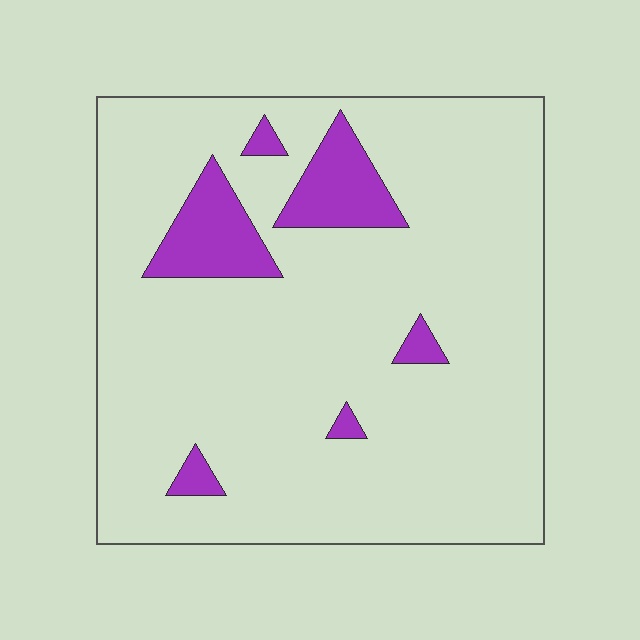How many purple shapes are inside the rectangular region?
6.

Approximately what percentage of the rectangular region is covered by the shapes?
Approximately 10%.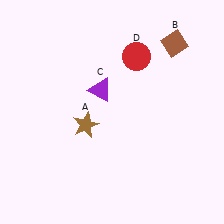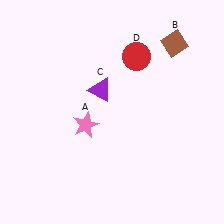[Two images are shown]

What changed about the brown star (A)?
In Image 1, A is brown. In Image 2, it changed to pink.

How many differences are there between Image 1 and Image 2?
There is 1 difference between the two images.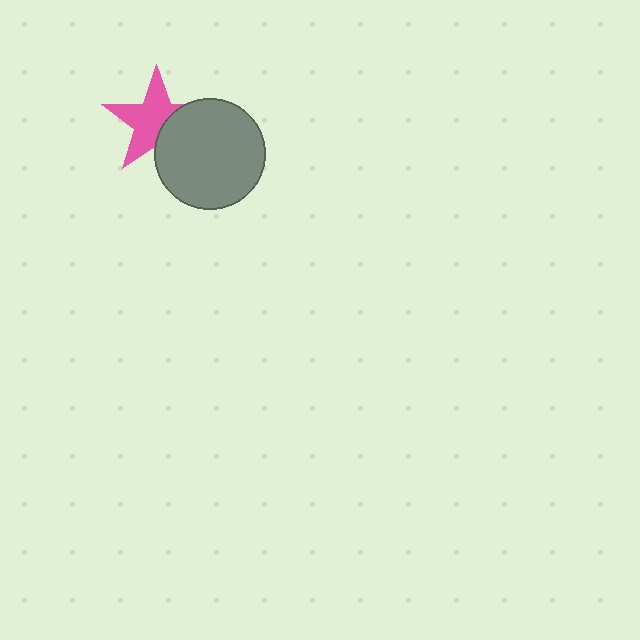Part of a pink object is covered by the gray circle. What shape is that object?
It is a star.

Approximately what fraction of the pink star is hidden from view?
Roughly 35% of the pink star is hidden behind the gray circle.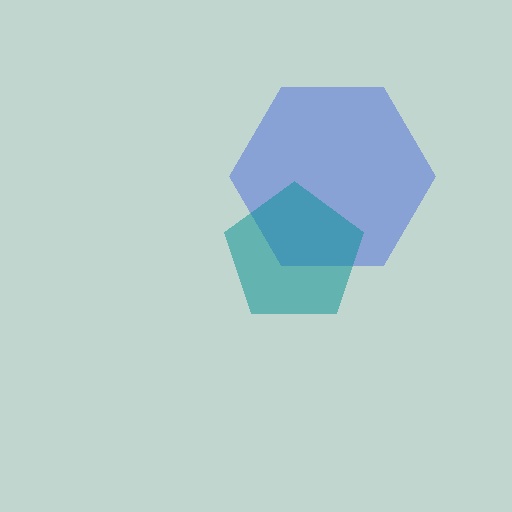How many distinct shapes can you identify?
There are 2 distinct shapes: a blue hexagon, a teal pentagon.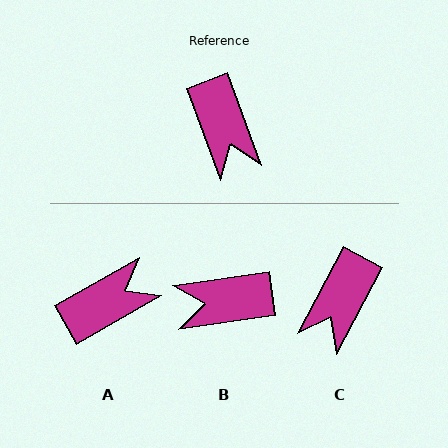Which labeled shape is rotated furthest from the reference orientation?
B, about 102 degrees away.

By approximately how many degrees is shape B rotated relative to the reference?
Approximately 102 degrees clockwise.